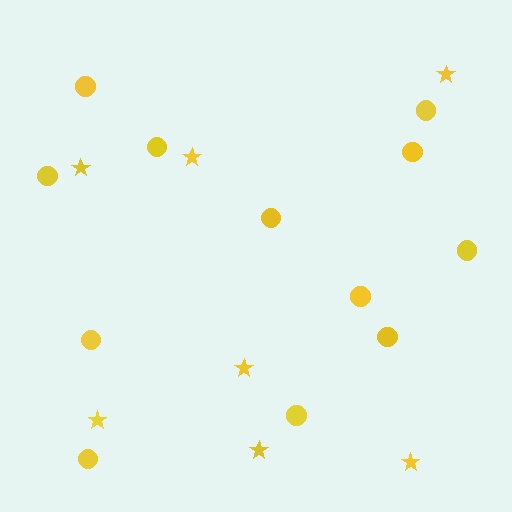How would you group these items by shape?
There are 2 groups: one group of circles (12) and one group of stars (7).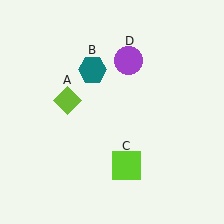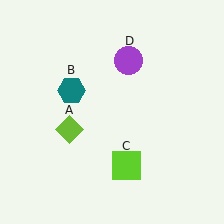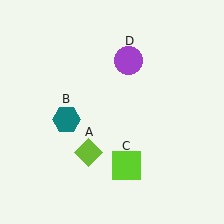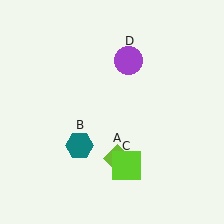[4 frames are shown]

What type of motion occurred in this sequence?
The lime diamond (object A), teal hexagon (object B) rotated counterclockwise around the center of the scene.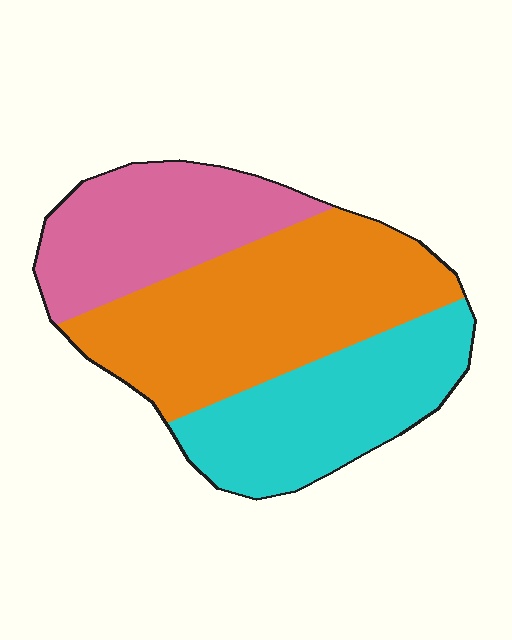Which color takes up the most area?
Orange, at roughly 45%.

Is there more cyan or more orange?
Orange.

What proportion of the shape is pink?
Pink covers 27% of the shape.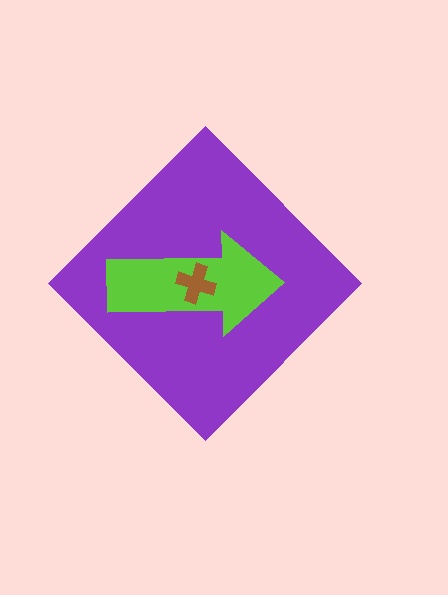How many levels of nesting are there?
3.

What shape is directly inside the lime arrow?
The brown cross.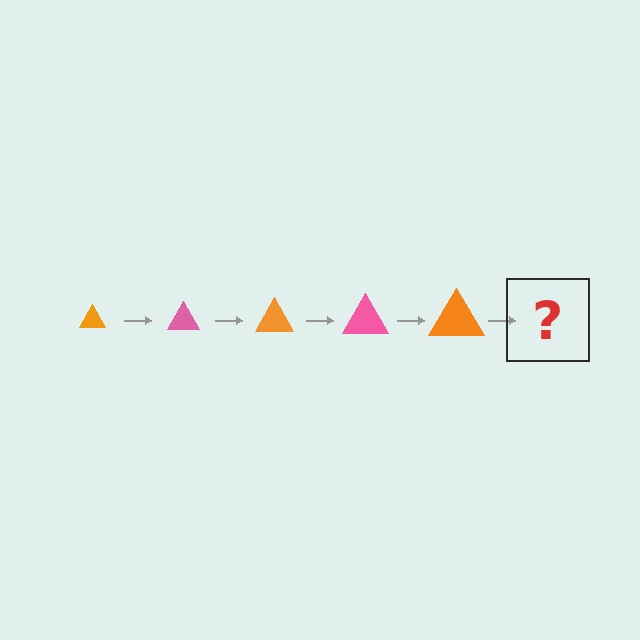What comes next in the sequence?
The next element should be a pink triangle, larger than the previous one.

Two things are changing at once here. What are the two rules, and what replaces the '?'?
The two rules are that the triangle grows larger each step and the color cycles through orange and pink. The '?' should be a pink triangle, larger than the previous one.